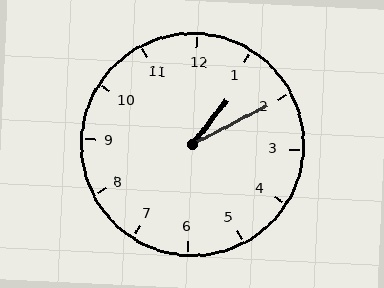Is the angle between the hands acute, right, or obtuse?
It is acute.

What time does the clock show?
1:10.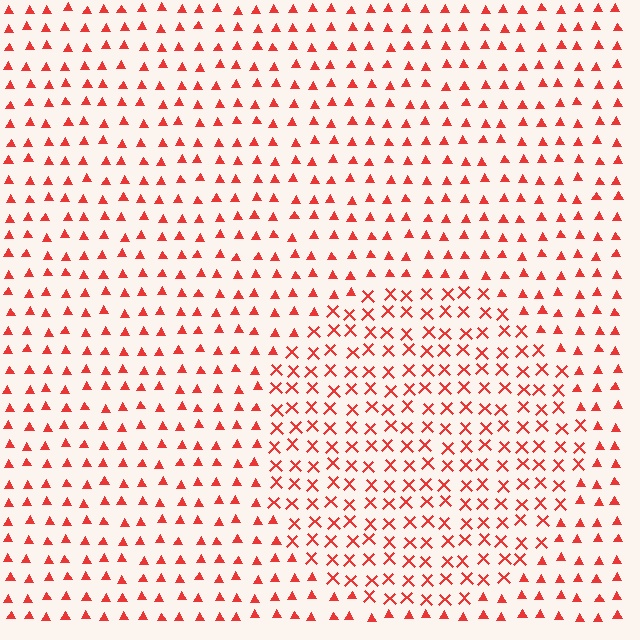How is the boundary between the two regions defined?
The boundary is defined by a change in element shape: X marks inside vs. triangles outside. All elements share the same color and spacing.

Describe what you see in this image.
The image is filled with small red elements arranged in a uniform grid. A circle-shaped region contains X marks, while the surrounding area contains triangles. The boundary is defined purely by the change in element shape.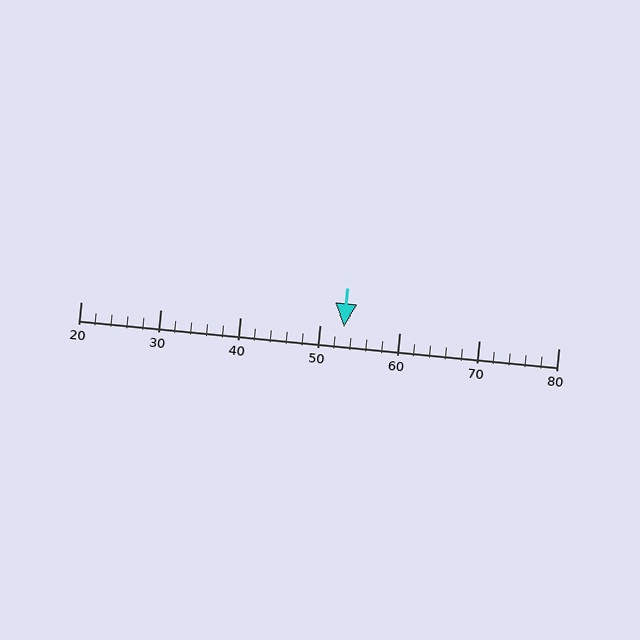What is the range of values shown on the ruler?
The ruler shows values from 20 to 80.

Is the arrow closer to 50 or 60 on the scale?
The arrow is closer to 50.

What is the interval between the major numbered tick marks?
The major tick marks are spaced 10 units apart.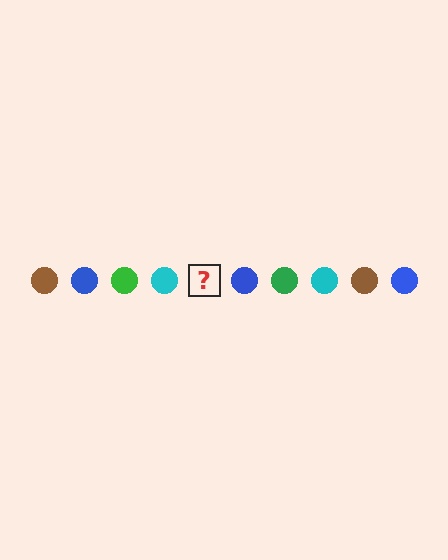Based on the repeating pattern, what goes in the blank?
The blank should be a brown circle.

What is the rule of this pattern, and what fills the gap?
The rule is that the pattern cycles through brown, blue, green, cyan circles. The gap should be filled with a brown circle.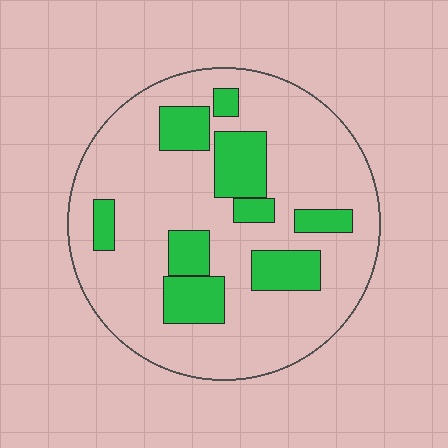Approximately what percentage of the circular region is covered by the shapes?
Approximately 25%.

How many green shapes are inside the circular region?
9.